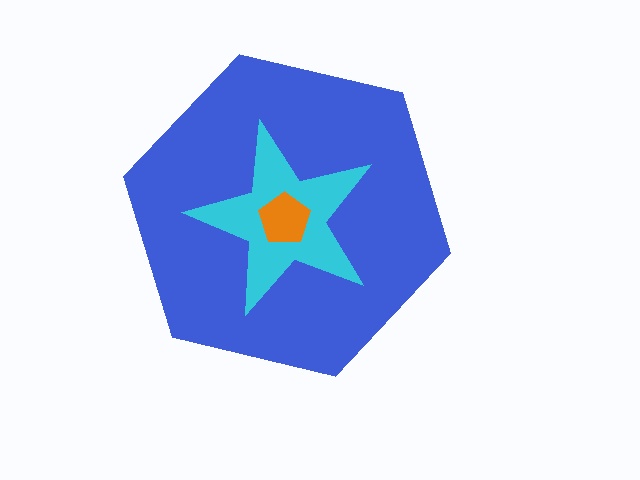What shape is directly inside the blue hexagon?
The cyan star.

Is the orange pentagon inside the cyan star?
Yes.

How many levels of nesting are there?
3.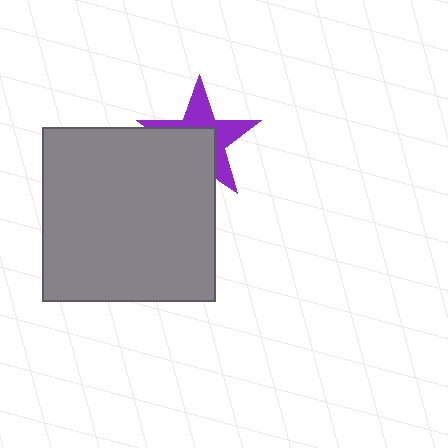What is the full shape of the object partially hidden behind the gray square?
The partially hidden object is a purple star.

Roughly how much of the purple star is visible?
About half of it is visible (roughly 52%).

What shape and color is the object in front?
The object in front is a gray square.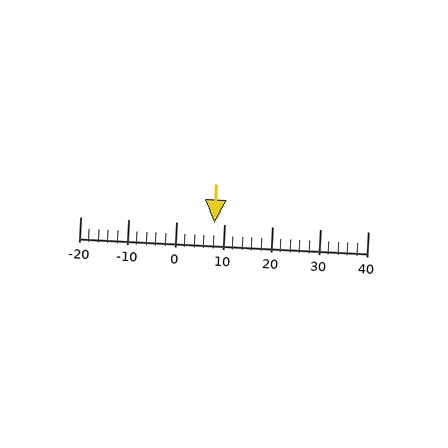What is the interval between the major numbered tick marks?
The major tick marks are spaced 10 units apart.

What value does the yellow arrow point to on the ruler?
The yellow arrow points to approximately 8.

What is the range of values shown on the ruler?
The ruler shows values from -20 to 40.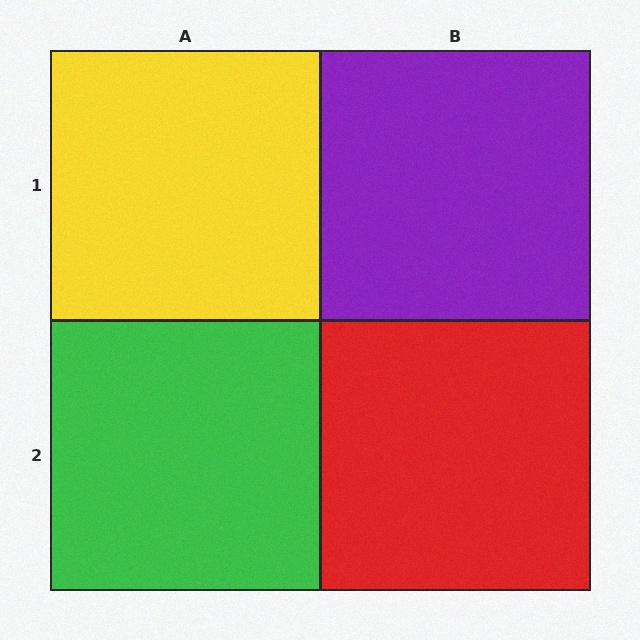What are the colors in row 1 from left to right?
Yellow, purple.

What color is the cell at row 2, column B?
Red.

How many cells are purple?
1 cell is purple.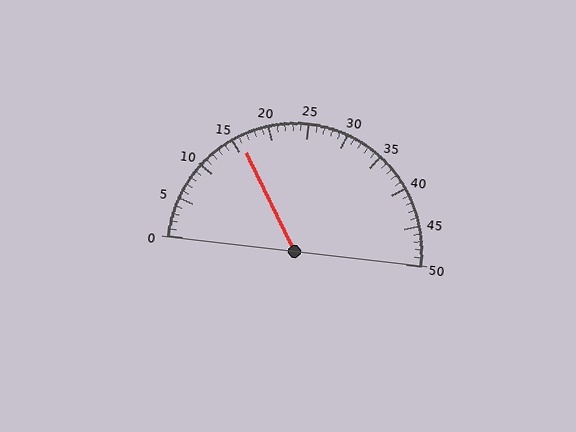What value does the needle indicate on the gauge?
The needle indicates approximately 16.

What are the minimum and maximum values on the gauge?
The gauge ranges from 0 to 50.